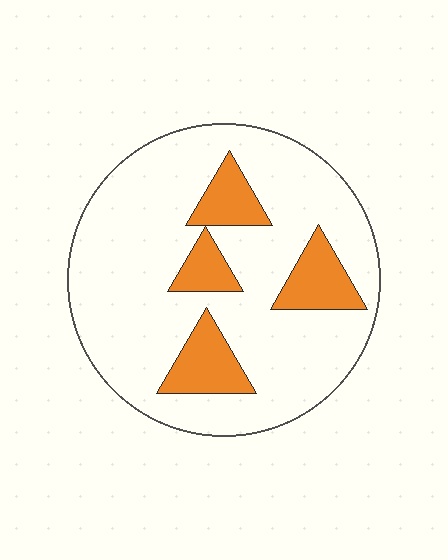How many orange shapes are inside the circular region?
4.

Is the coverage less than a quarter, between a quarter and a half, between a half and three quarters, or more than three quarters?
Less than a quarter.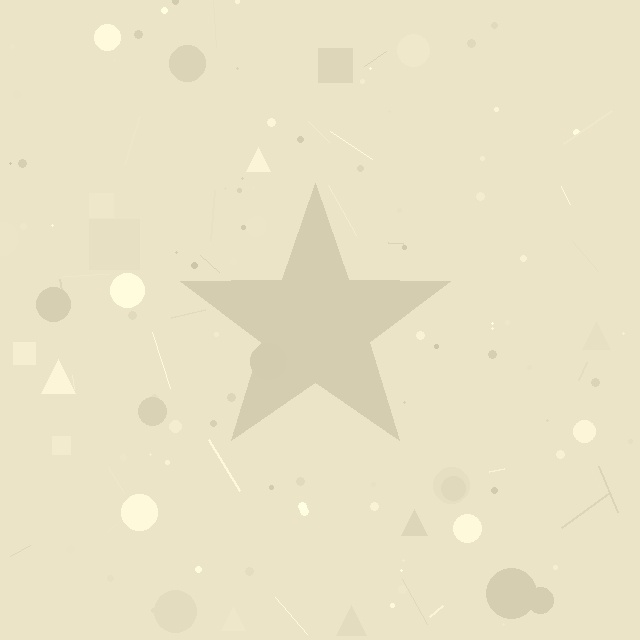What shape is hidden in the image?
A star is hidden in the image.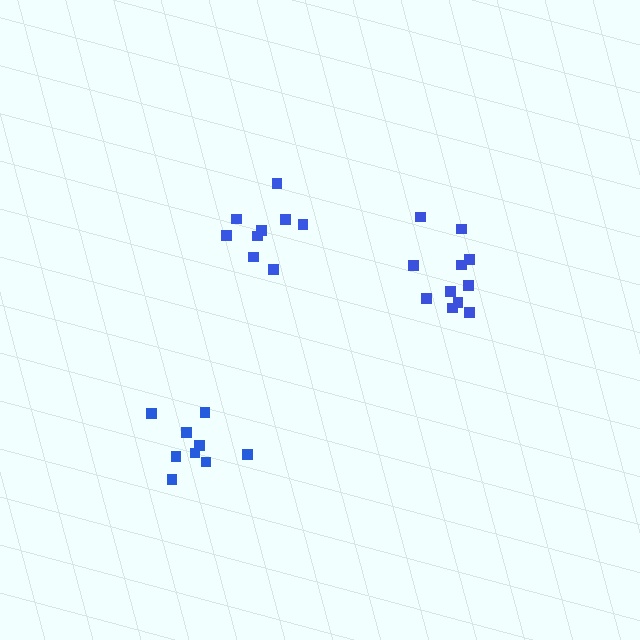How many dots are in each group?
Group 1: 11 dots, Group 2: 9 dots, Group 3: 10 dots (30 total).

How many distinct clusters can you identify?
There are 3 distinct clusters.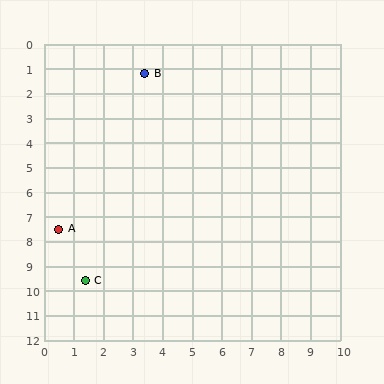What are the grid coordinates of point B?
Point B is at approximately (3.4, 1.2).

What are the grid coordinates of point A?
Point A is at approximately (0.5, 7.5).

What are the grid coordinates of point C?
Point C is at approximately (1.4, 9.6).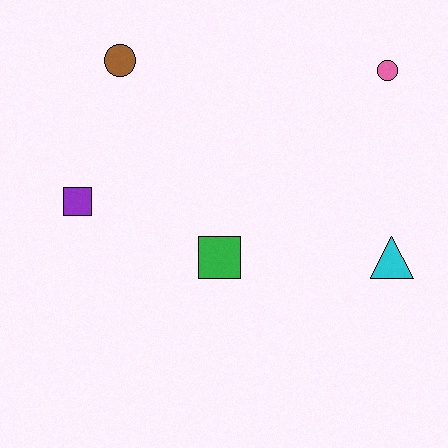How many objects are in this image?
There are 5 objects.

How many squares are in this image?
There are 2 squares.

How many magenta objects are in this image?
There are no magenta objects.